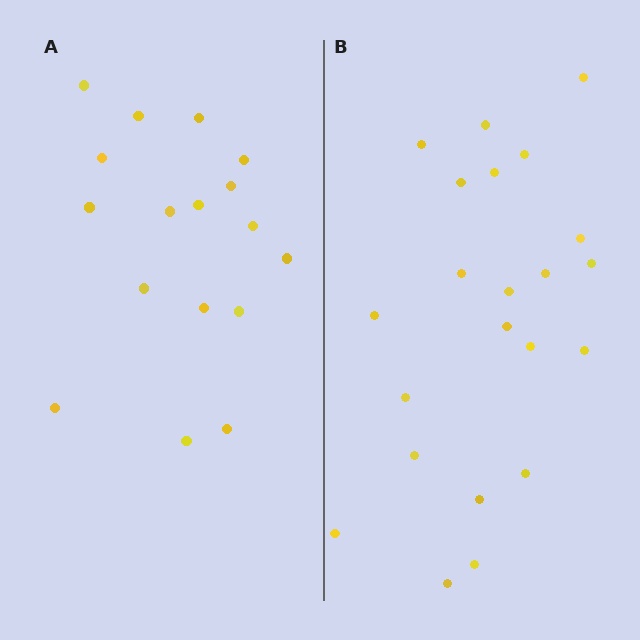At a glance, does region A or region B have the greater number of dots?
Region B (the right region) has more dots.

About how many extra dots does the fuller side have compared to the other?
Region B has about 5 more dots than region A.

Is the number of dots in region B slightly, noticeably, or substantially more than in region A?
Region B has noticeably more, but not dramatically so. The ratio is roughly 1.3 to 1.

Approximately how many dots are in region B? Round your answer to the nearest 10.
About 20 dots. (The exact count is 22, which rounds to 20.)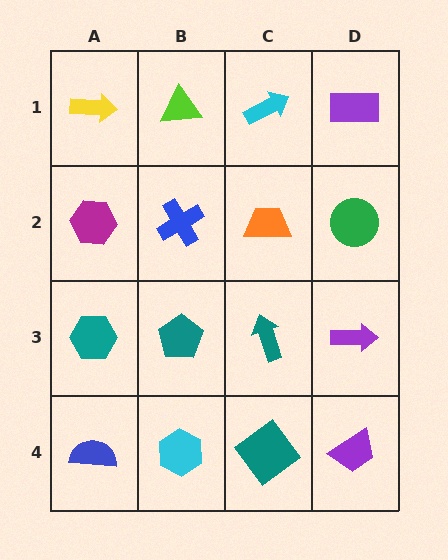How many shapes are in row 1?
4 shapes.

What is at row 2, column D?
A green circle.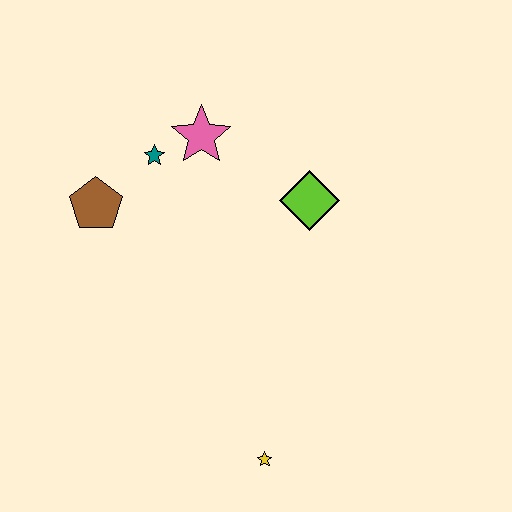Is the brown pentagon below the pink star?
Yes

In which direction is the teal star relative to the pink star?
The teal star is to the left of the pink star.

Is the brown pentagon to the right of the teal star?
No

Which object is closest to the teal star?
The pink star is closest to the teal star.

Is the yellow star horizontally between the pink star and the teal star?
No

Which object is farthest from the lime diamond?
The yellow star is farthest from the lime diamond.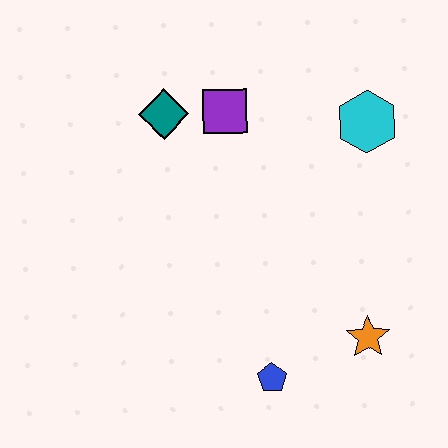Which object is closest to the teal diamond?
The purple square is closest to the teal diamond.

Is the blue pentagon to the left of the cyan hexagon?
Yes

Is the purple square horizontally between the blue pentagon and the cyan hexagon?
No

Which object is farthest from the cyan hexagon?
The blue pentagon is farthest from the cyan hexagon.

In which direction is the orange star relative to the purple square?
The orange star is below the purple square.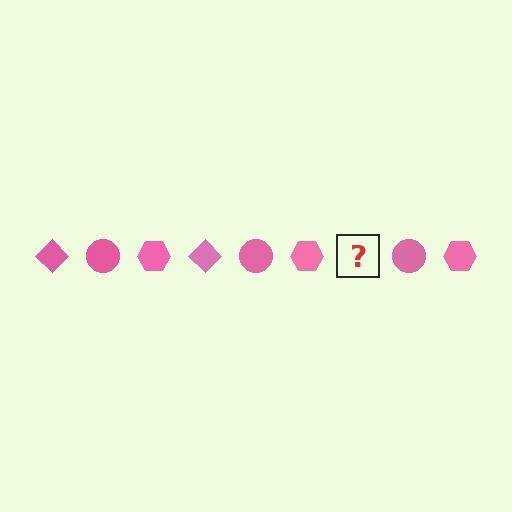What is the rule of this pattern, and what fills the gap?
The rule is that the pattern cycles through diamond, circle, hexagon shapes in pink. The gap should be filled with a pink diamond.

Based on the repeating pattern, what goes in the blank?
The blank should be a pink diamond.